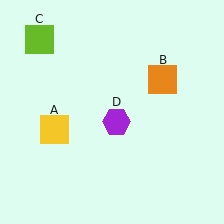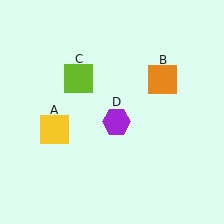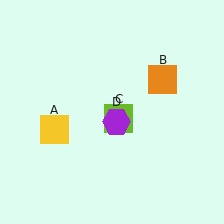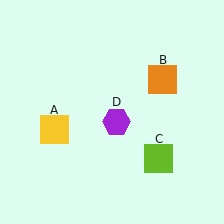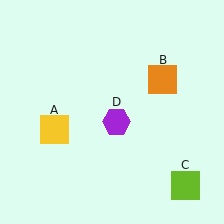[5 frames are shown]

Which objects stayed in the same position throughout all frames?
Yellow square (object A) and orange square (object B) and purple hexagon (object D) remained stationary.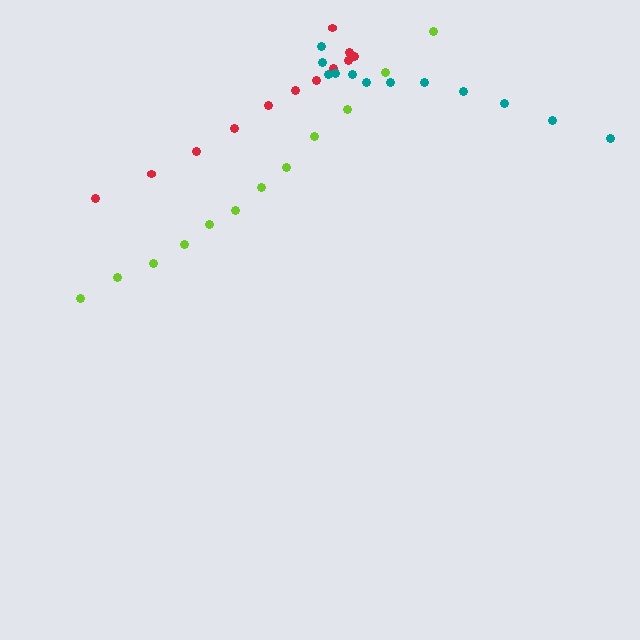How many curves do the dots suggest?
There are 3 distinct paths.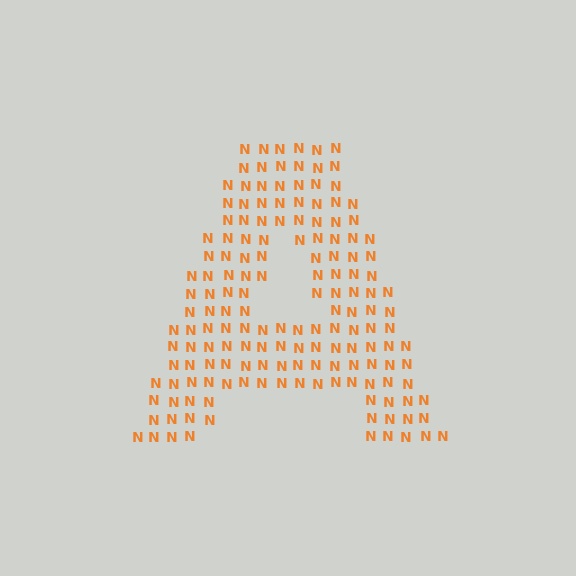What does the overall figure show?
The overall figure shows the letter A.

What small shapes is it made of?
It is made of small letter N's.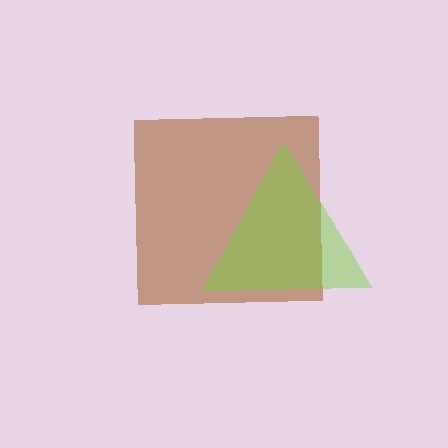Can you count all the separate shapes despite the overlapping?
Yes, there are 2 separate shapes.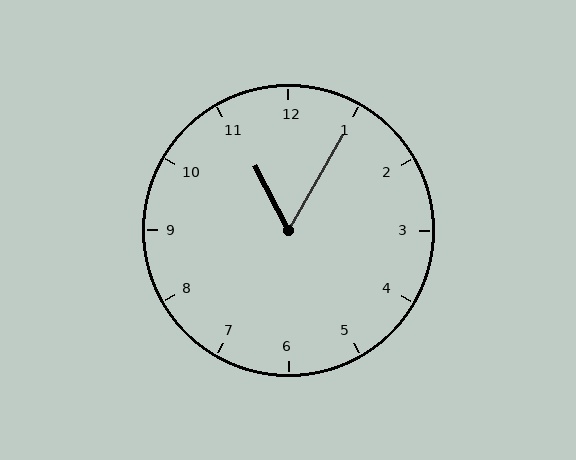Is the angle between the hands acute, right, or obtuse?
It is acute.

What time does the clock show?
11:05.